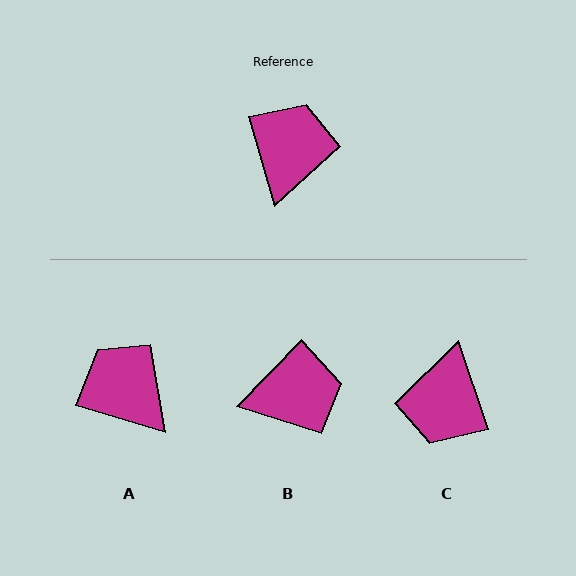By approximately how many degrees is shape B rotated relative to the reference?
Approximately 60 degrees clockwise.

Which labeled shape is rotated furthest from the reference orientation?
C, about 178 degrees away.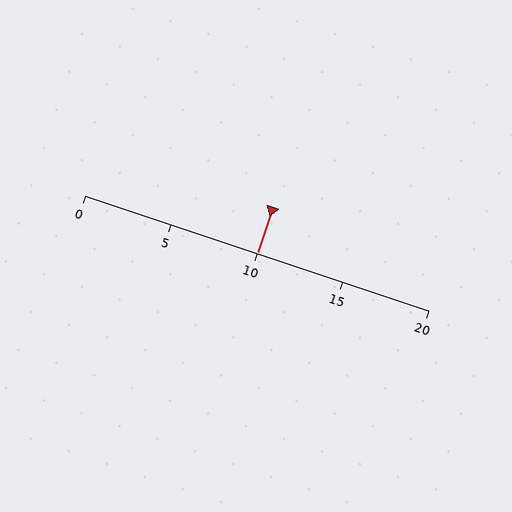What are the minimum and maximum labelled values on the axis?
The axis runs from 0 to 20.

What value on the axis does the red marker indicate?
The marker indicates approximately 10.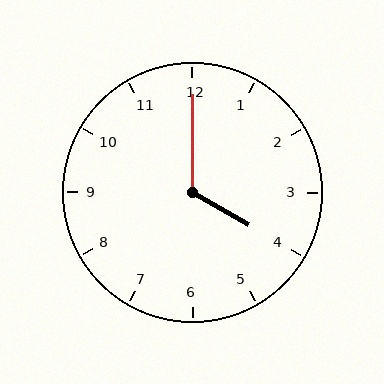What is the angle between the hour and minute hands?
Approximately 120 degrees.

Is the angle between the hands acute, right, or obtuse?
It is obtuse.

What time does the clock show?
4:00.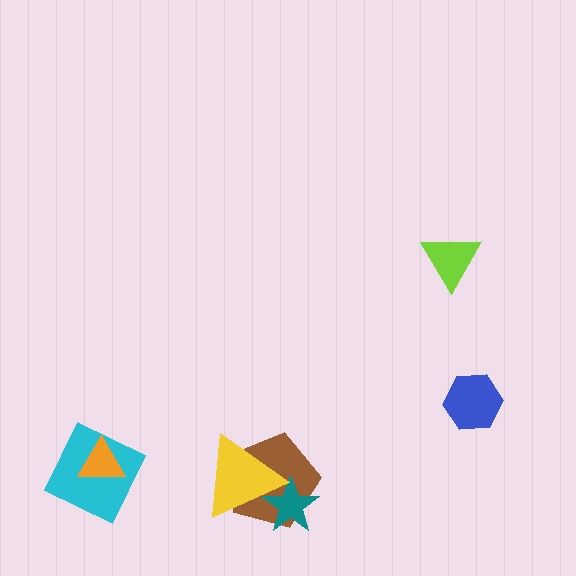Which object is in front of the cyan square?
The orange triangle is in front of the cyan square.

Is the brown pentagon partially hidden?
Yes, it is partially covered by another shape.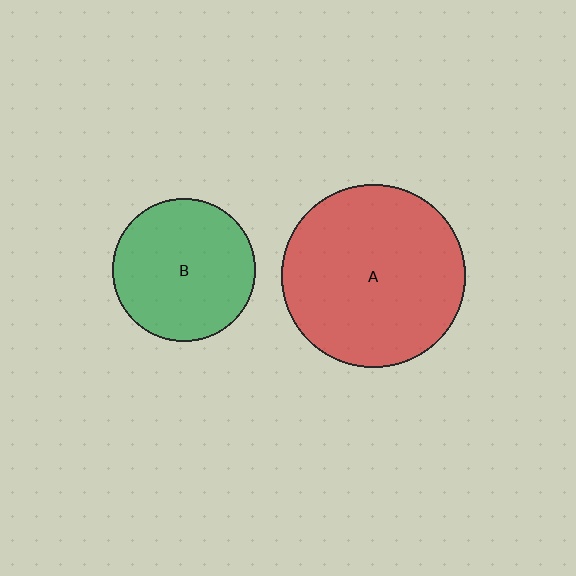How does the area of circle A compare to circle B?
Approximately 1.6 times.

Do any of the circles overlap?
No, none of the circles overlap.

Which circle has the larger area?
Circle A (red).